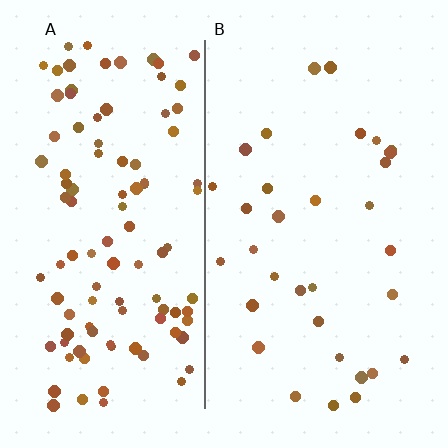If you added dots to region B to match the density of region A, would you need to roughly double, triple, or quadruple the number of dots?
Approximately triple.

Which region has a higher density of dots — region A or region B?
A (the left).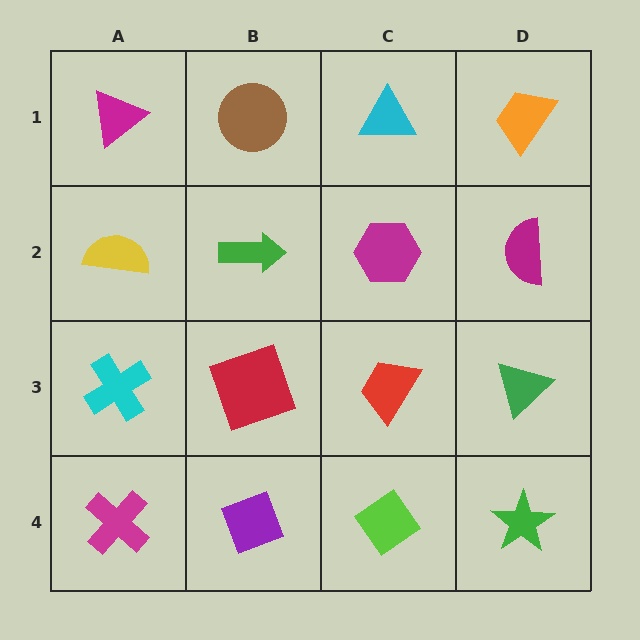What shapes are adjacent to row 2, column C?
A cyan triangle (row 1, column C), a red trapezoid (row 3, column C), a green arrow (row 2, column B), a magenta semicircle (row 2, column D).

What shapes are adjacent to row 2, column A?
A magenta triangle (row 1, column A), a cyan cross (row 3, column A), a green arrow (row 2, column B).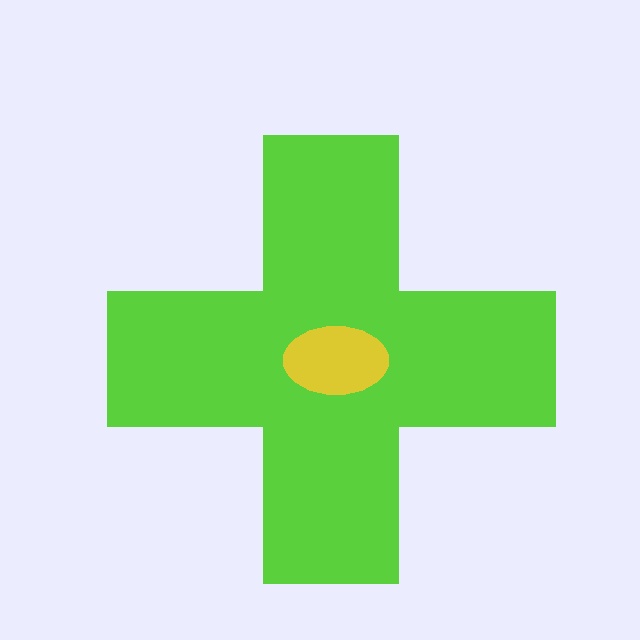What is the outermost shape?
The lime cross.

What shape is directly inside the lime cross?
The yellow ellipse.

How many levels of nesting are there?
2.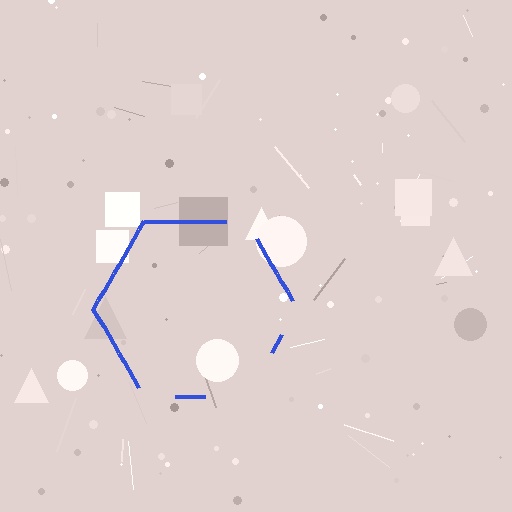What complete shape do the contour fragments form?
The contour fragments form a hexagon.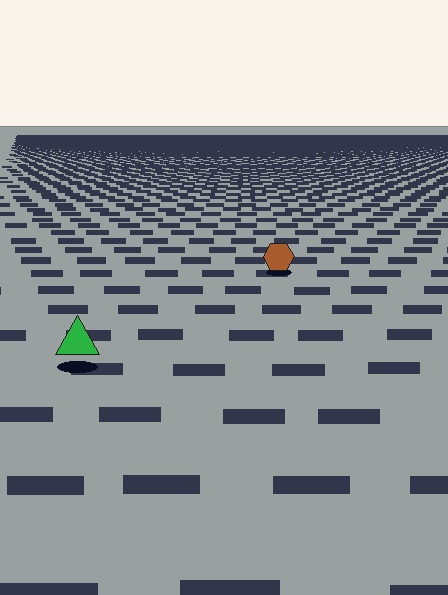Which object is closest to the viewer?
The green triangle is closest. The texture marks near it are larger and more spread out.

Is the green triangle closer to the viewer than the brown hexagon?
Yes. The green triangle is closer — you can tell from the texture gradient: the ground texture is coarser near it.